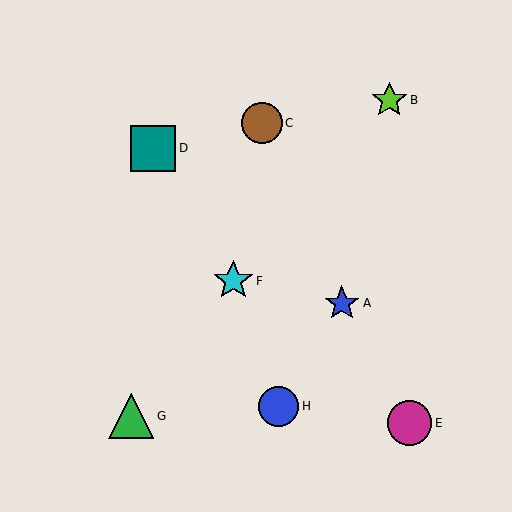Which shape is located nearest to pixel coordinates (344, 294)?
The blue star (labeled A) at (342, 303) is nearest to that location.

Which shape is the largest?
The teal square (labeled D) is the largest.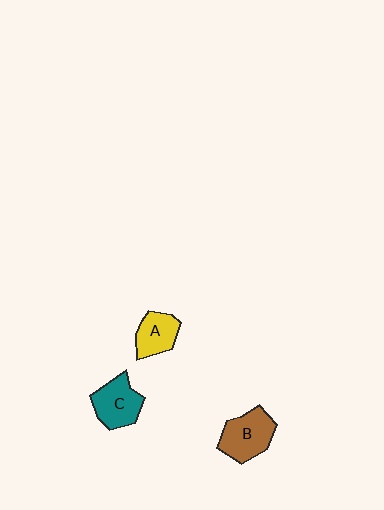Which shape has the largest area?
Shape B (brown).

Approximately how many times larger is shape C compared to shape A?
Approximately 1.2 times.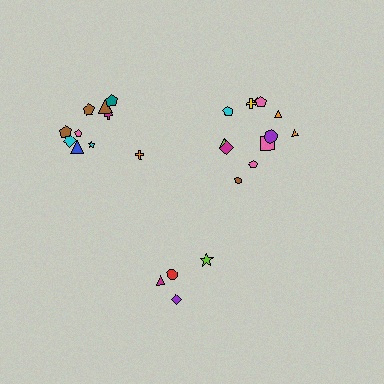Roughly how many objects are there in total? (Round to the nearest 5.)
Roughly 25 objects in total.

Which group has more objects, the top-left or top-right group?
The top-right group.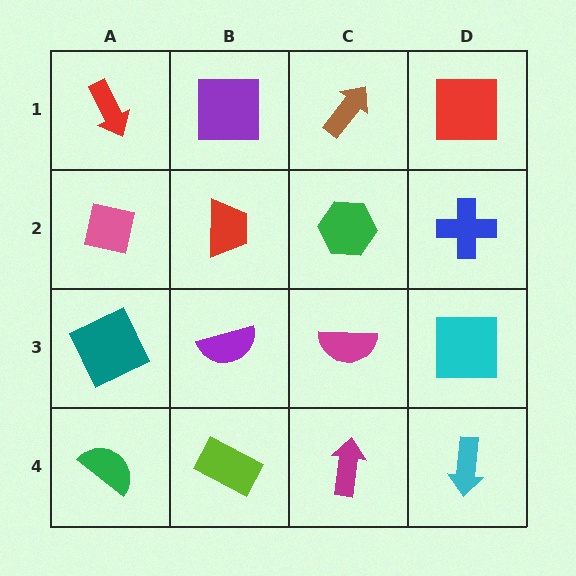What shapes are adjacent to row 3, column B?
A red trapezoid (row 2, column B), a lime rectangle (row 4, column B), a teal square (row 3, column A), a magenta semicircle (row 3, column C).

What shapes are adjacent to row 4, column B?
A purple semicircle (row 3, column B), a green semicircle (row 4, column A), a magenta arrow (row 4, column C).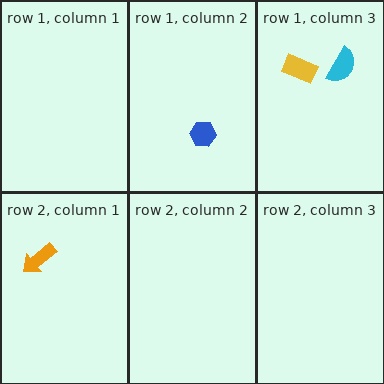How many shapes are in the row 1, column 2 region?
1.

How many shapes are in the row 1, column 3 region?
2.